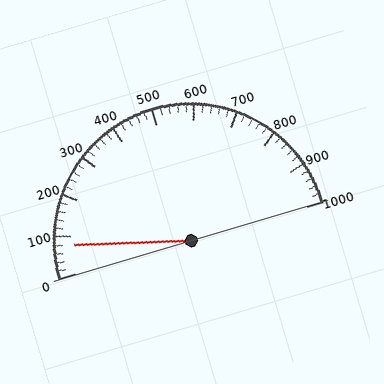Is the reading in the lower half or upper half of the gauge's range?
The reading is in the lower half of the range (0 to 1000).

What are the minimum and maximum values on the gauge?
The gauge ranges from 0 to 1000.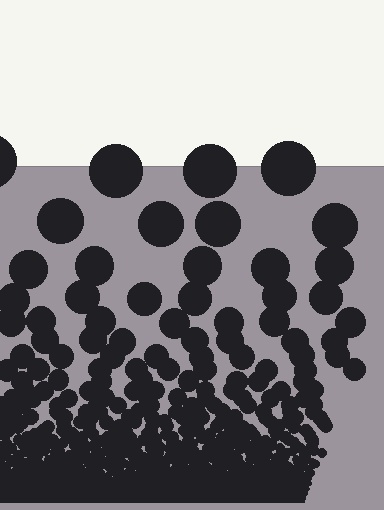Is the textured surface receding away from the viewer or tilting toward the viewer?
The surface appears to tilt toward the viewer. Texture elements get larger and sparser toward the top.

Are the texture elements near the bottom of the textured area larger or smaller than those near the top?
Smaller. The gradient is inverted — elements near the bottom are smaller and denser.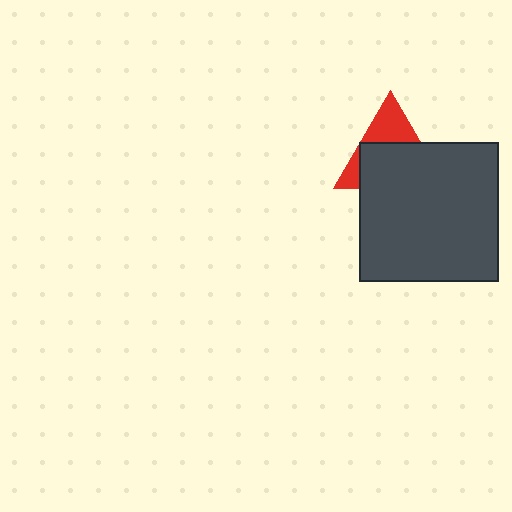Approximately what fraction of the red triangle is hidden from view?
Roughly 62% of the red triangle is hidden behind the dark gray square.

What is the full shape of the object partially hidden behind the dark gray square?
The partially hidden object is a red triangle.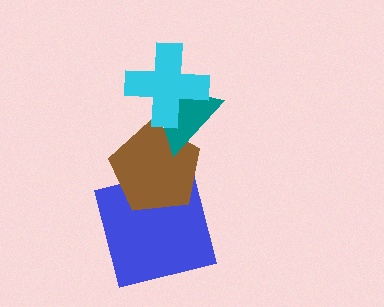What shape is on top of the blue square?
The brown pentagon is on top of the blue square.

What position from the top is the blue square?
The blue square is 4th from the top.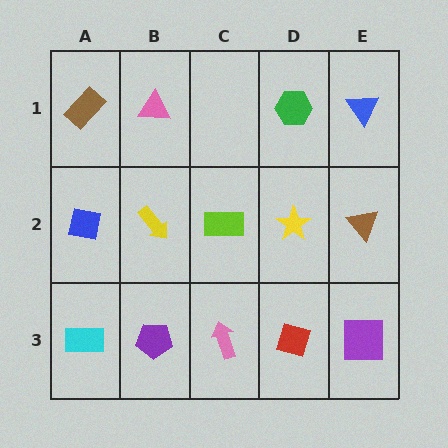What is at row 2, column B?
A yellow arrow.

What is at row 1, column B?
A pink triangle.